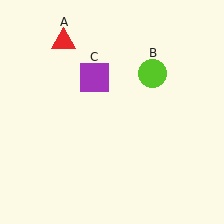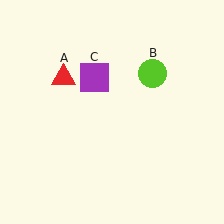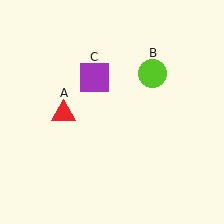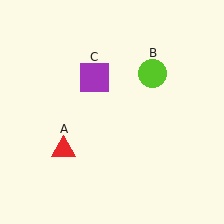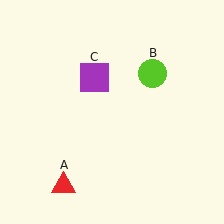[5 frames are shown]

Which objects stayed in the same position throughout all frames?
Lime circle (object B) and purple square (object C) remained stationary.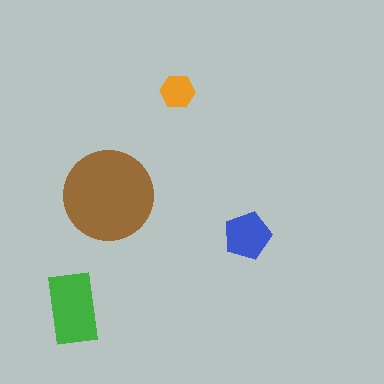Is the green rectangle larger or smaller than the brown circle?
Smaller.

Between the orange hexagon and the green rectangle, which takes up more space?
The green rectangle.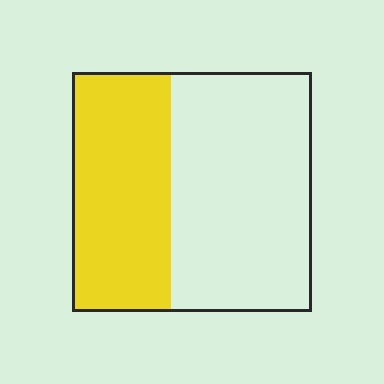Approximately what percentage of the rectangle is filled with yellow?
Approximately 40%.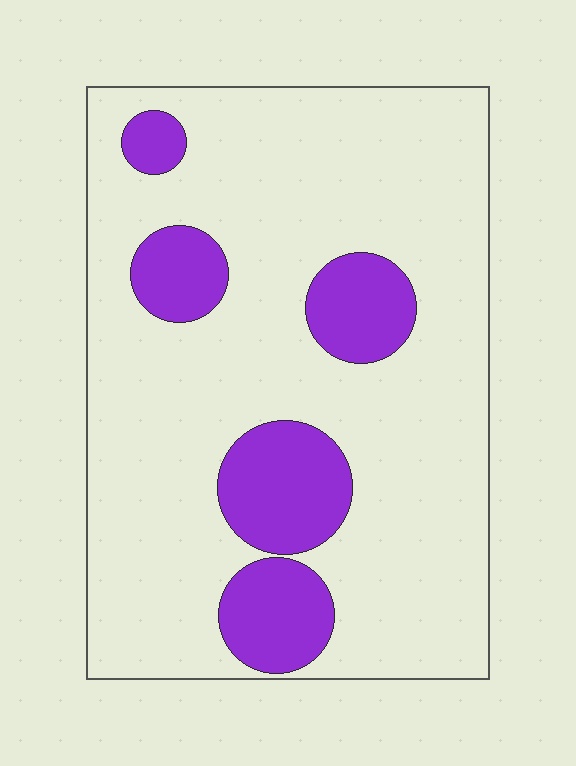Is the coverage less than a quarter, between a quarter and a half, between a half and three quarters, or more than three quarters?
Less than a quarter.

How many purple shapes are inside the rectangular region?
5.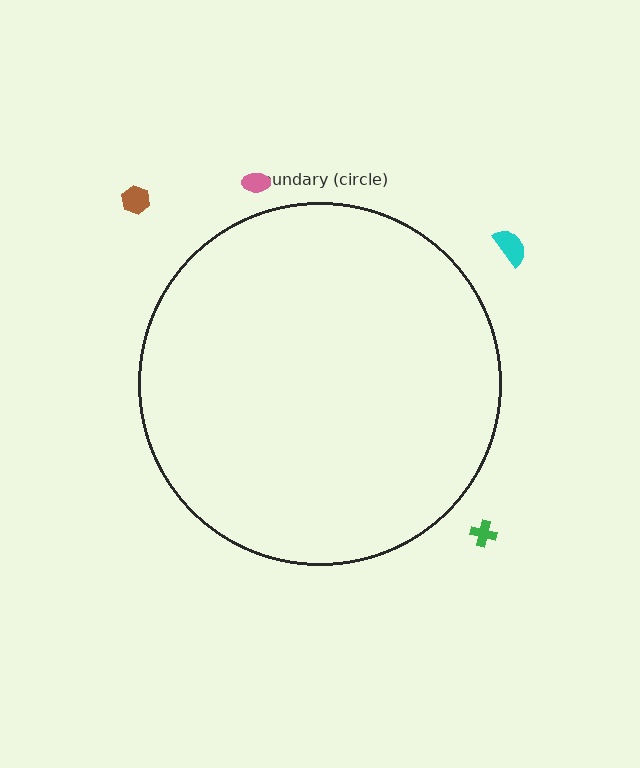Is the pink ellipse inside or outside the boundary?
Outside.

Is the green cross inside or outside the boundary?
Outside.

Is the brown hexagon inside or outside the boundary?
Outside.